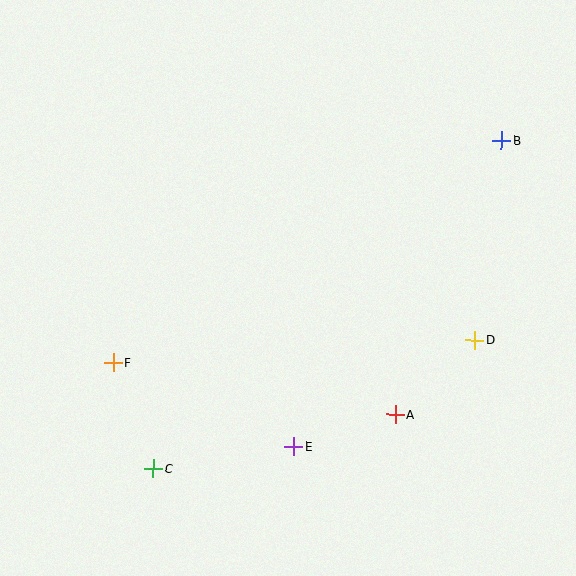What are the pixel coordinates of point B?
Point B is at (501, 140).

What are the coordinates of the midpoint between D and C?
The midpoint between D and C is at (314, 404).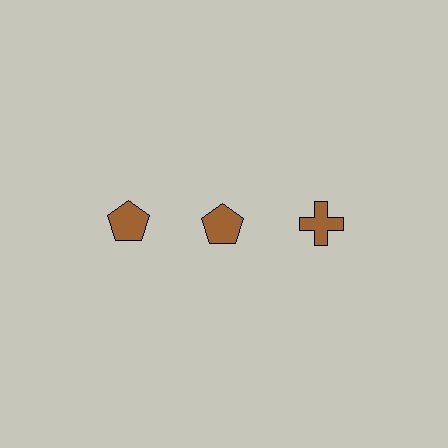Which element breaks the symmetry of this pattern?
The brown cross in the top row, center column breaks the symmetry. All other shapes are brown pentagons.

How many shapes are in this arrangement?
There are 3 shapes arranged in a grid pattern.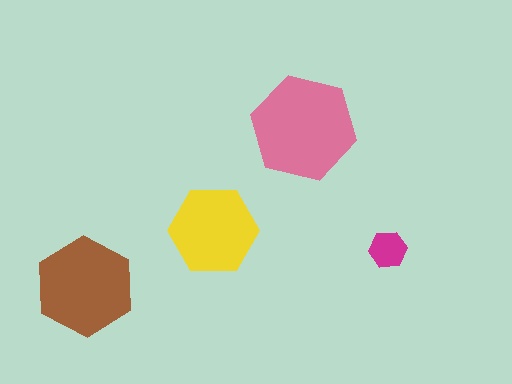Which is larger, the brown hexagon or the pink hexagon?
The pink one.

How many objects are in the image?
There are 4 objects in the image.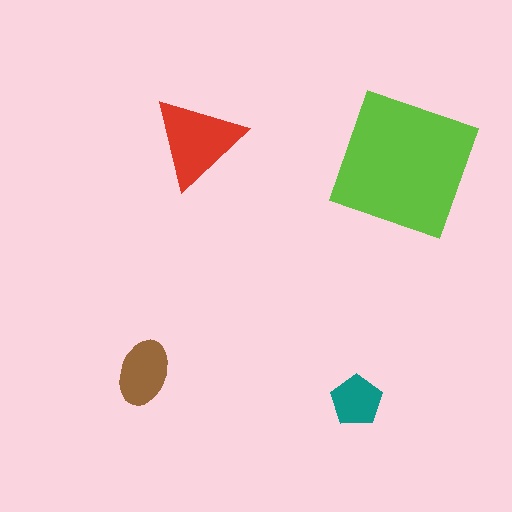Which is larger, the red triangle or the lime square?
The lime square.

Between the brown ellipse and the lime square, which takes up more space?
The lime square.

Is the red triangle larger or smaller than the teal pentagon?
Larger.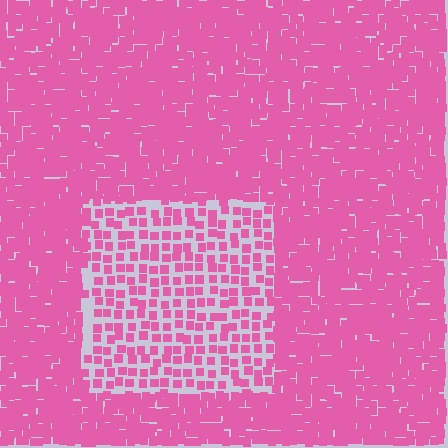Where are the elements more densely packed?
The elements are more densely packed outside the rectangle boundary.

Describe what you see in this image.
The image contains small pink elements arranged at two different densities. A rectangle-shaped region is visible where the elements are less densely packed than the surrounding area.